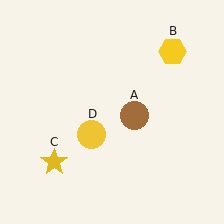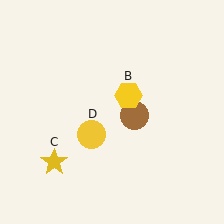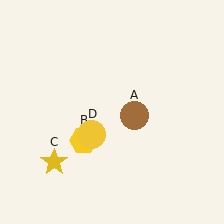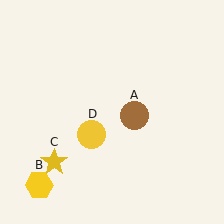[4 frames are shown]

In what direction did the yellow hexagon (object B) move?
The yellow hexagon (object B) moved down and to the left.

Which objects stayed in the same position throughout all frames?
Brown circle (object A) and yellow star (object C) and yellow circle (object D) remained stationary.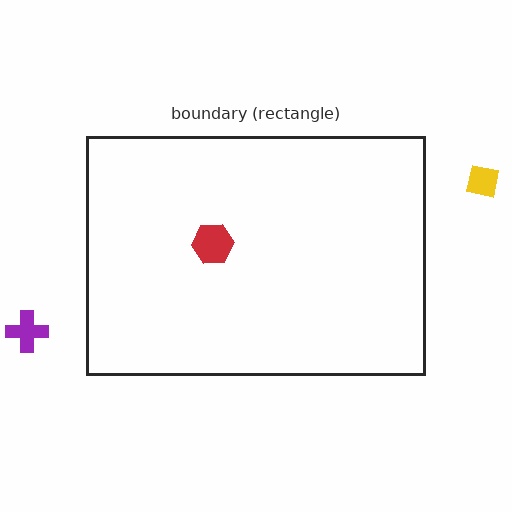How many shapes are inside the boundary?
1 inside, 2 outside.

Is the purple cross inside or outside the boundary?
Outside.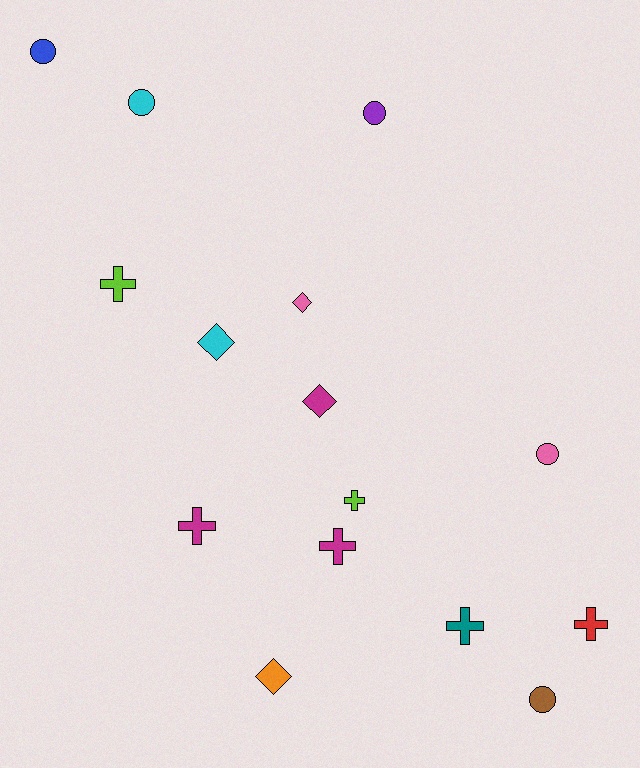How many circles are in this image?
There are 5 circles.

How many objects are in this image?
There are 15 objects.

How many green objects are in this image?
There are no green objects.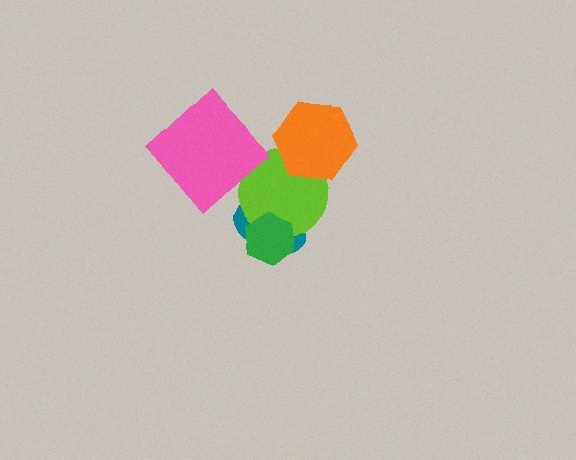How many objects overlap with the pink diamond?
0 objects overlap with the pink diamond.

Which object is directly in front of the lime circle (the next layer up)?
The green hexagon is directly in front of the lime circle.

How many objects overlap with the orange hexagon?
1 object overlaps with the orange hexagon.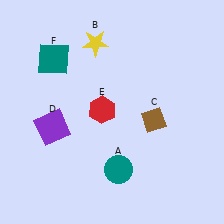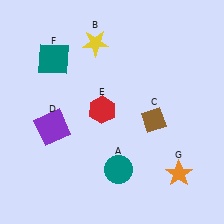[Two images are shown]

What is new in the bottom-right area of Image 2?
An orange star (G) was added in the bottom-right area of Image 2.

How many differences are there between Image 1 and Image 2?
There is 1 difference between the two images.